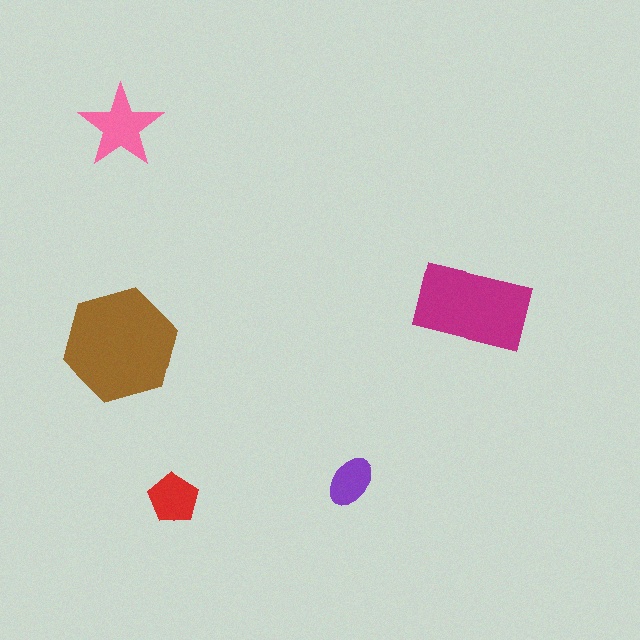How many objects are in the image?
There are 5 objects in the image.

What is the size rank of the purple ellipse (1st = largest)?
5th.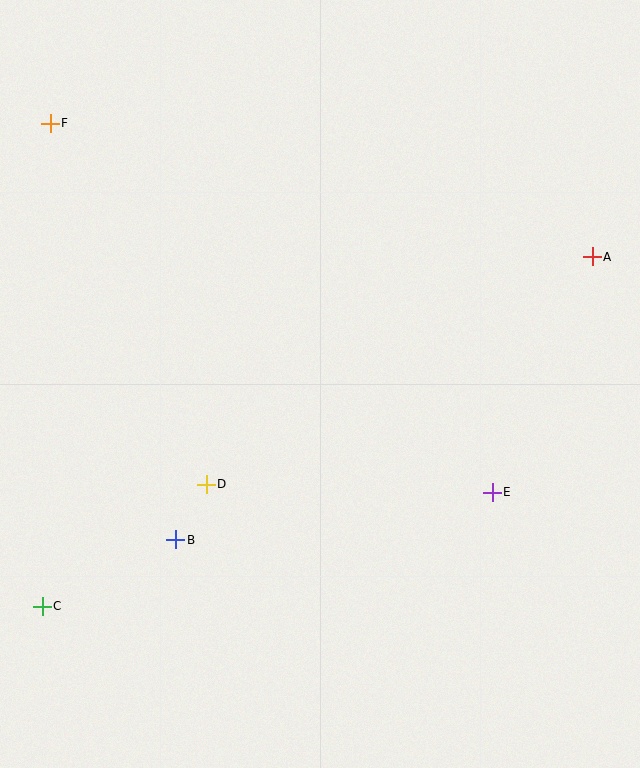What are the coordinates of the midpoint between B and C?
The midpoint between B and C is at (109, 573).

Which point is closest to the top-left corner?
Point F is closest to the top-left corner.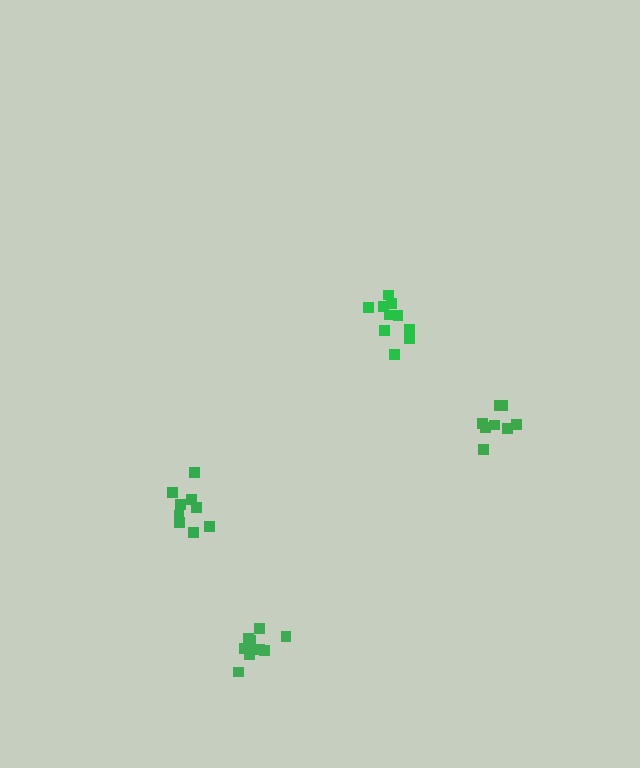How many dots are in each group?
Group 1: 8 dots, Group 2: 9 dots, Group 3: 10 dots, Group 4: 10 dots (37 total).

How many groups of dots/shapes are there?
There are 4 groups.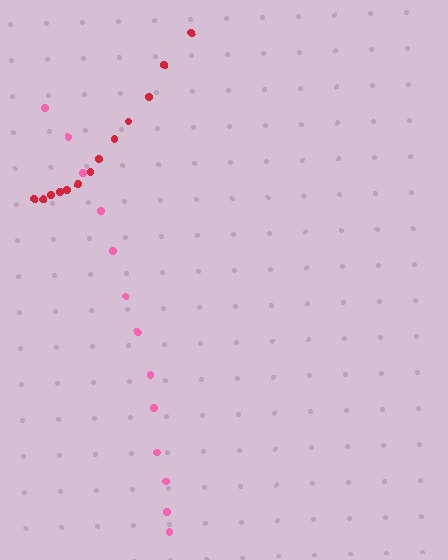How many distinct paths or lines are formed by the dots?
There are 2 distinct paths.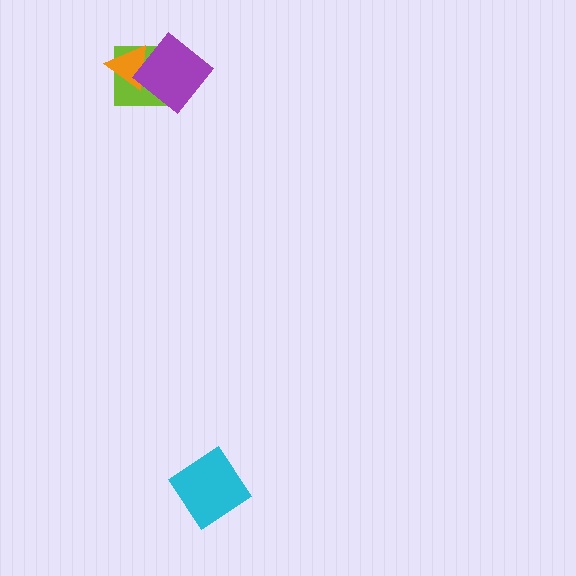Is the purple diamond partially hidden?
No, no other shape covers it.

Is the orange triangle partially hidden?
Yes, it is partially covered by another shape.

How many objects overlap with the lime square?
2 objects overlap with the lime square.